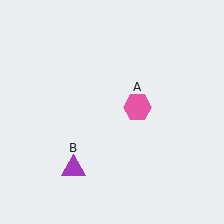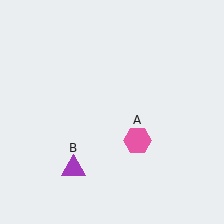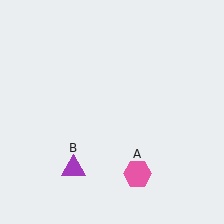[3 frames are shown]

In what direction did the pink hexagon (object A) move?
The pink hexagon (object A) moved down.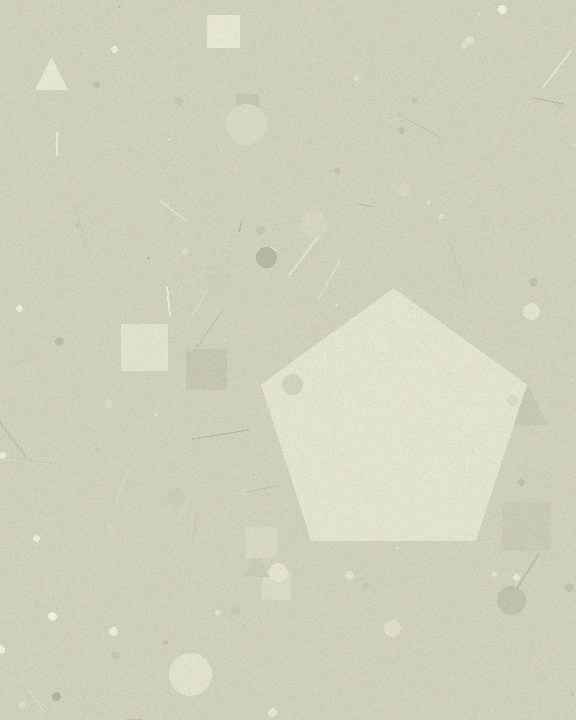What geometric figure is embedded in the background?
A pentagon is embedded in the background.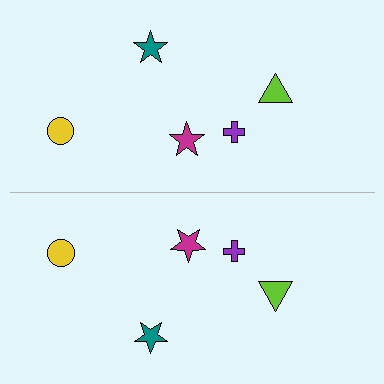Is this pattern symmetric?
Yes, this pattern has bilateral (reflection) symmetry.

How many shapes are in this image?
There are 10 shapes in this image.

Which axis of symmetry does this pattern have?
The pattern has a horizontal axis of symmetry running through the center of the image.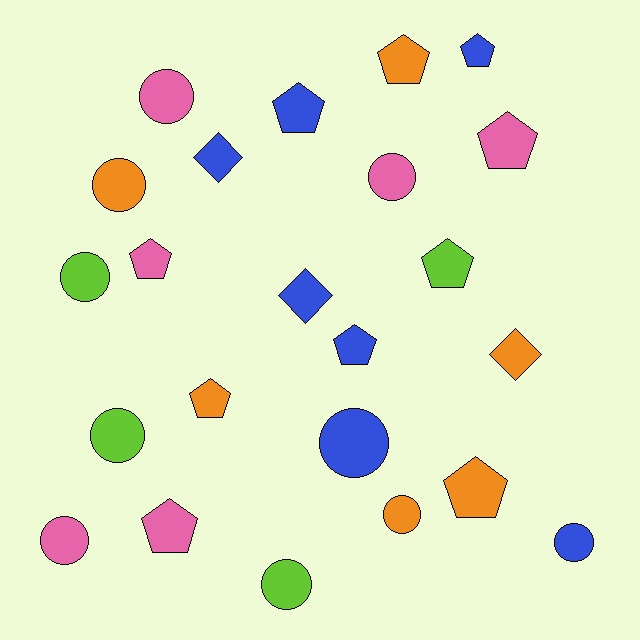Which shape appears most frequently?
Pentagon, with 10 objects.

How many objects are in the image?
There are 23 objects.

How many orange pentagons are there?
There are 3 orange pentagons.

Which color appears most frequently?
Blue, with 7 objects.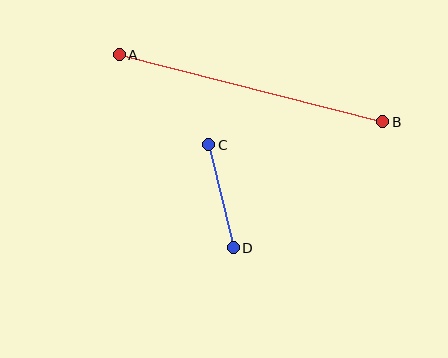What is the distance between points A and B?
The distance is approximately 272 pixels.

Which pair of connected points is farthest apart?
Points A and B are farthest apart.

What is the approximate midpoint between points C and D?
The midpoint is at approximately (221, 196) pixels.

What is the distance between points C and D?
The distance is approximately 106 pixels.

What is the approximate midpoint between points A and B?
The midpoint is at approximately (251, 88) pixels.